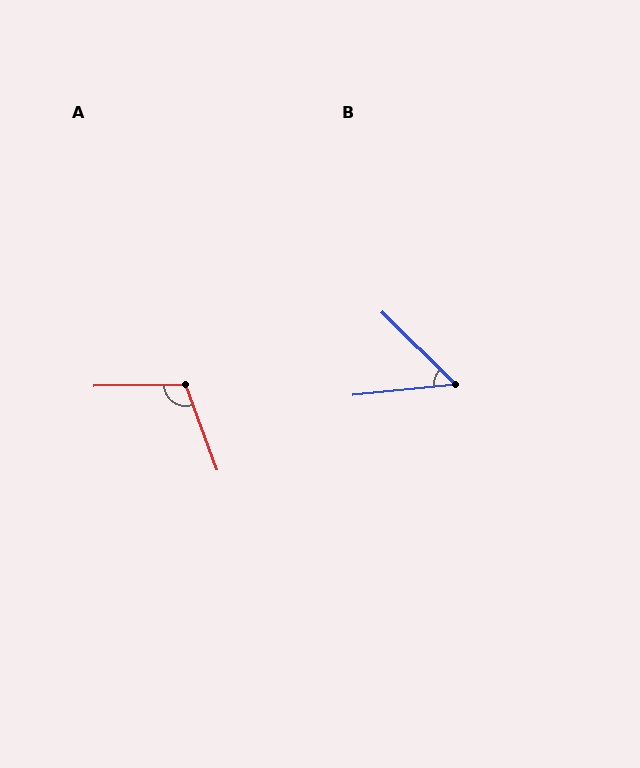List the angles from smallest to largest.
B (50°), A (109°).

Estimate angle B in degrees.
Approximately 50 degrees.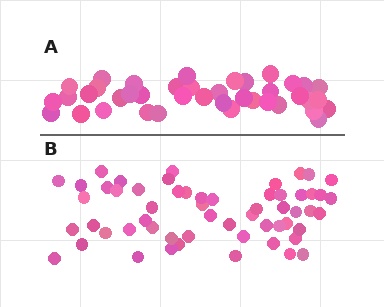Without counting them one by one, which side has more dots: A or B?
Region B (the bottom region) has more dots.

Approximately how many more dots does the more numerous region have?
Region B has approximately 15 more dots than region A.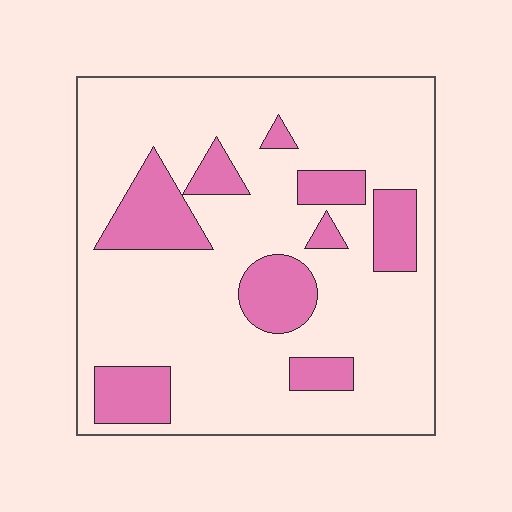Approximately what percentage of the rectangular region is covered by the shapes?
Approximately 20%.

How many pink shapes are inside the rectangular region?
9.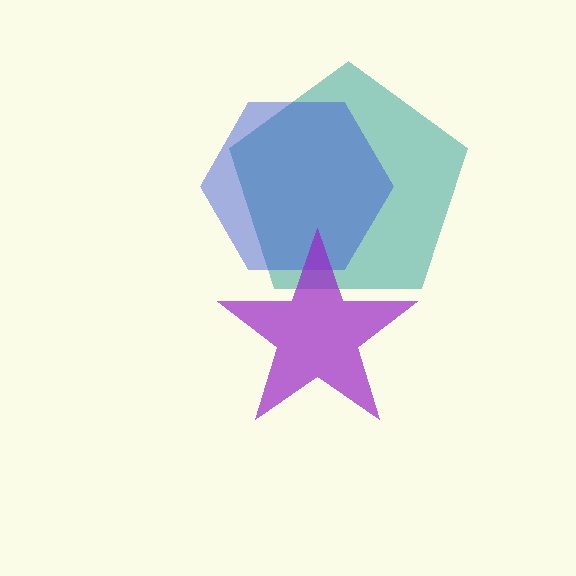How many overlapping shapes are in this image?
There are 3 overlapping shapes in the image.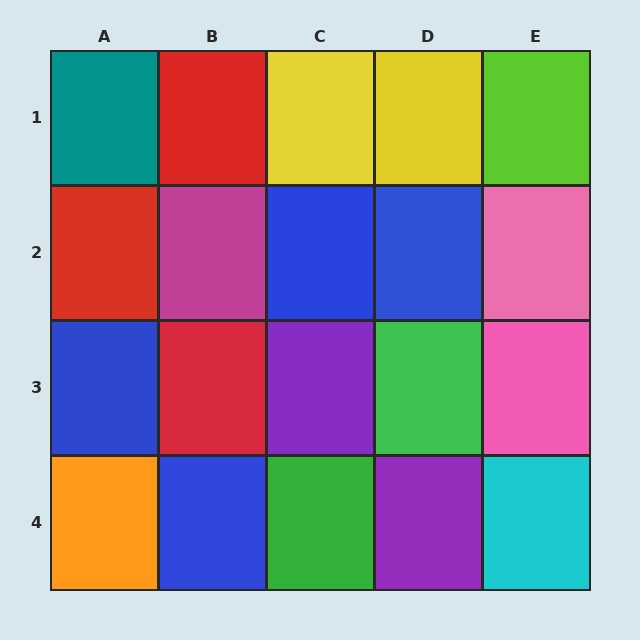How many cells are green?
2 cells are green.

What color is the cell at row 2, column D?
Blue.